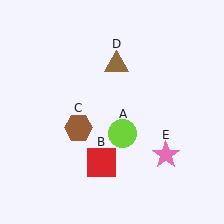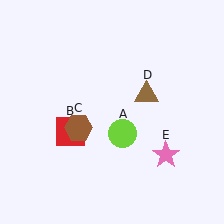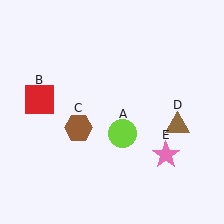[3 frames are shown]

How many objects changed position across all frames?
2 objects changed position: red square (object B), brown triangle (object D).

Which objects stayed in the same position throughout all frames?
Lime circle (object A) and brown hexagon (object C) and pink star (object E) remained stationary.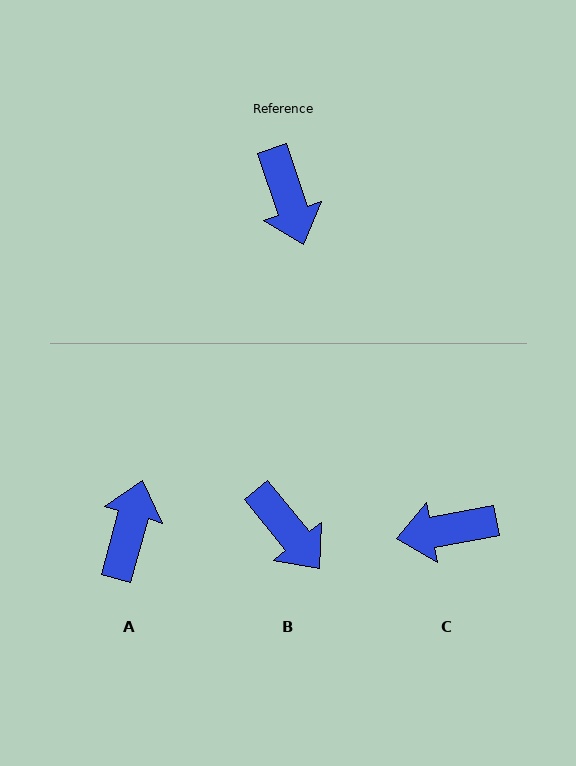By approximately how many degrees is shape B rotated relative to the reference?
Approximately 21 degrees counter-clockwise.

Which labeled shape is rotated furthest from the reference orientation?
A, about 146 degrees away.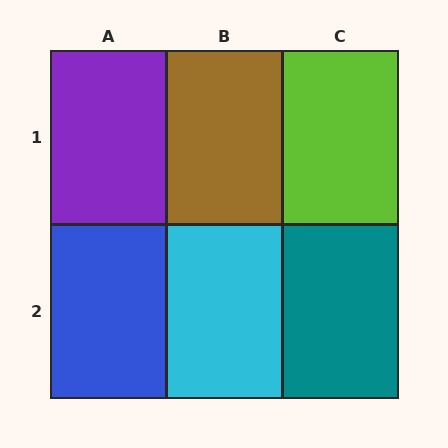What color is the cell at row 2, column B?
Cyan.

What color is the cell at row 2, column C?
Teal.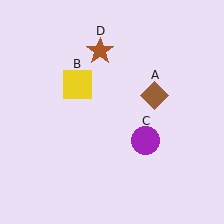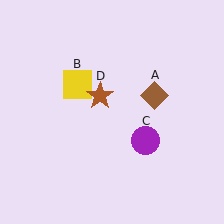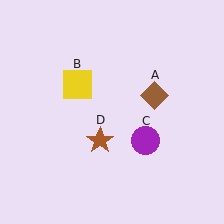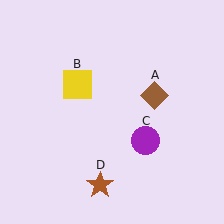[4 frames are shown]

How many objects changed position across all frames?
1 object changed position: brown star (object D).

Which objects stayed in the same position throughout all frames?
Brown diamond (object A) and yellow square (object B) and purple circle (object C) remained stationary.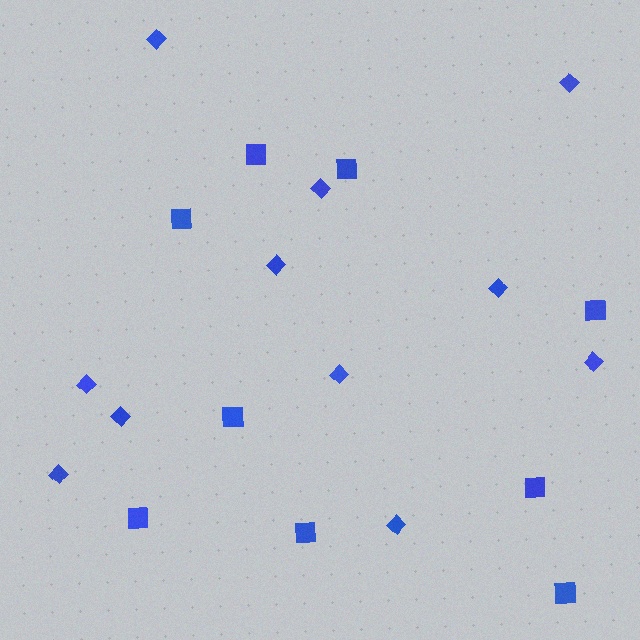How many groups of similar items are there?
There are 2 groups: one group of squares (9) and one group of diamonds (11).